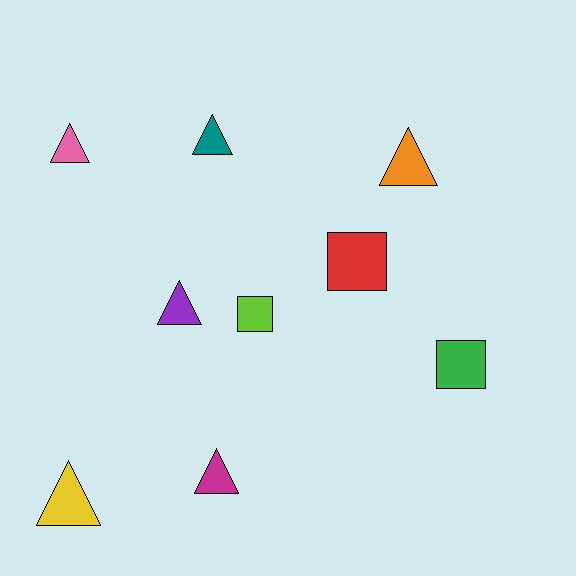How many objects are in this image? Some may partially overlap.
There are 9 objects.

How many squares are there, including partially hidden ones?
There are 3 squares.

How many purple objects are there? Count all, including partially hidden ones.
There is 1 purple object.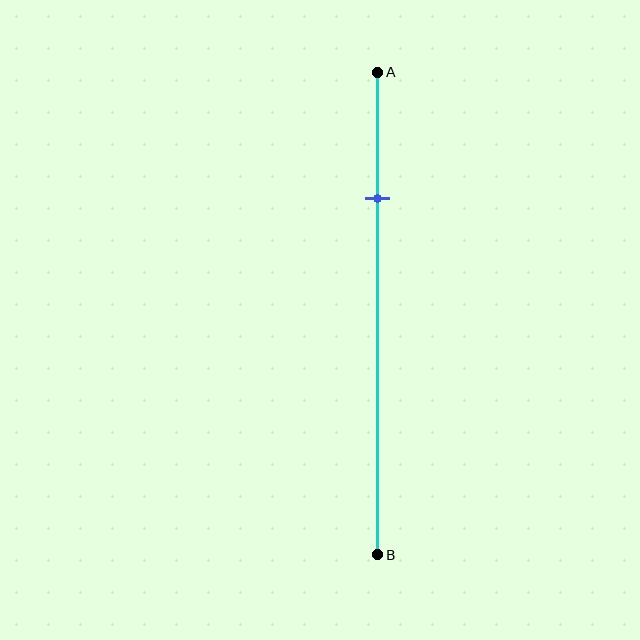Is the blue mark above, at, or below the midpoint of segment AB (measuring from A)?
The blue mark is above the midpoint of segment AB.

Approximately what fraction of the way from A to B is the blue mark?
The blue mark is approximately 25% of the way from A to B.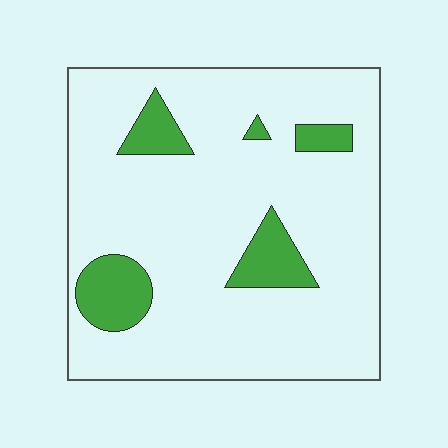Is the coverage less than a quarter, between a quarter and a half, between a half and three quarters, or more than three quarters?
Less than a quarter.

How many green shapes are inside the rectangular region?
5.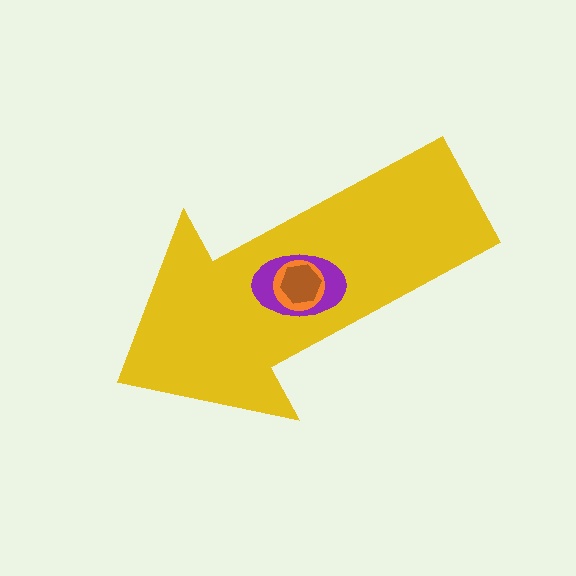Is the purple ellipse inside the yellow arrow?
Yes.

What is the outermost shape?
The yellow arrow.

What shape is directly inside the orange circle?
The brown hexagon.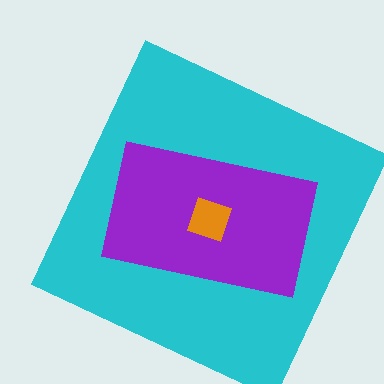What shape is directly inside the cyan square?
The purple rectangle.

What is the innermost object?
The orange diamond.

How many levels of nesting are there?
3.